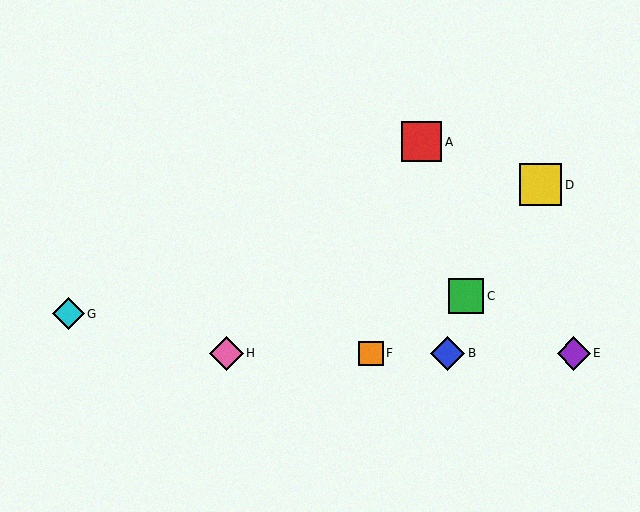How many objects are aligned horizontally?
4 objects (B, E, F, H) are aligned horizontally.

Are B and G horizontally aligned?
No, B is at y≈353 and G is at y≈314.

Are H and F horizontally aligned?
Yes, both are at y≈353.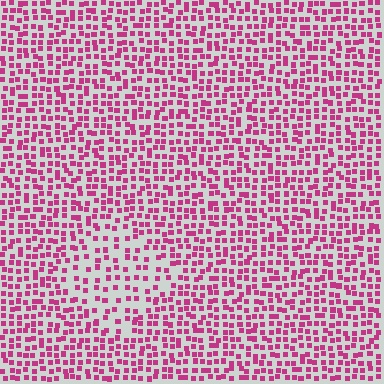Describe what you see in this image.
The image contains small magenta elements arranged at two different densities. A diamond-shaped region is visible where the elements are less densely packed than the surrounding area.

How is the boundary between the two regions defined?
The boundary is defined by a change in element density (approximately 1.8x ratio). All elements are the same color, size, and shape.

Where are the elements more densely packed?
The elements are more densely packed outside the diamond boundary.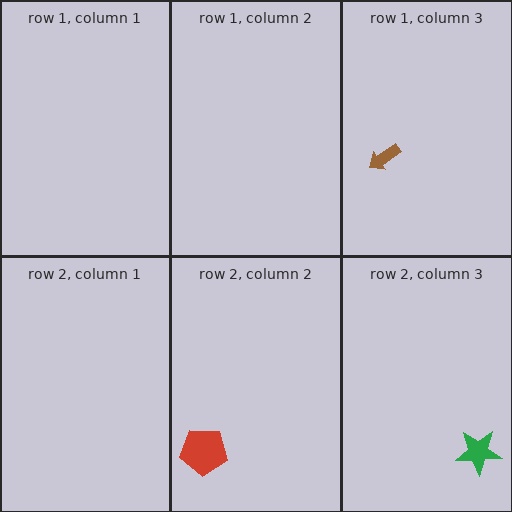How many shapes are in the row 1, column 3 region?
1.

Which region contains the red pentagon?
The row 2, column 2 region.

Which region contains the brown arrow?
The row 1, column 3 region.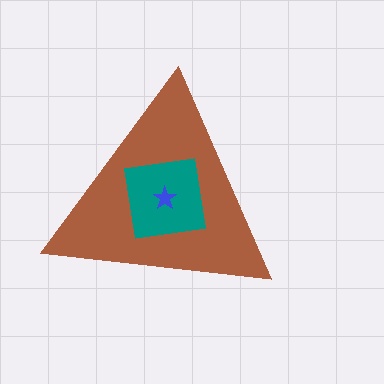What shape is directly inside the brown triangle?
The teal square.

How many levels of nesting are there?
3.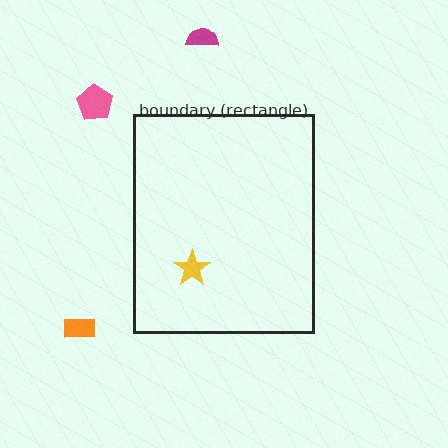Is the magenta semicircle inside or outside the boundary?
Outside.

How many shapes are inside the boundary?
1 inside, 3 outside.